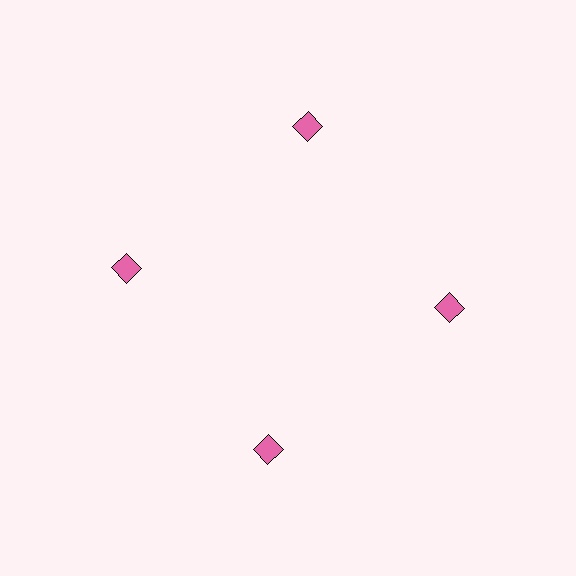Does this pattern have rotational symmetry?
Yes, this pattern has 4-fold rotational symmetry. It looks the same after rotating 90 degrees around the center.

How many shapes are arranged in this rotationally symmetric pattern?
There are 4 shapes, arranged in 4 groups of 1.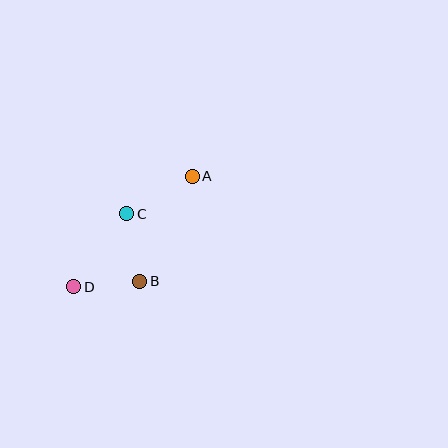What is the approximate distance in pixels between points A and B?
The distance between A and B is approximately 117 pixels.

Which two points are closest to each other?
Points B and D are closest to each other.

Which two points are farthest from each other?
Points A and D are farthest from each other.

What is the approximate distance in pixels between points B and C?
The distance between B and C is approximately 69 pixels.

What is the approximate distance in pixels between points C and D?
The distance between C and D is approximately 91 pixels.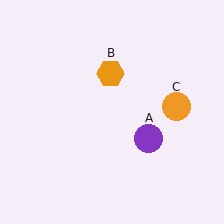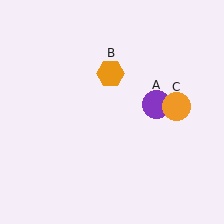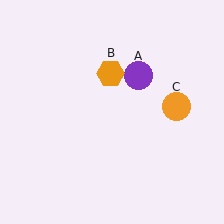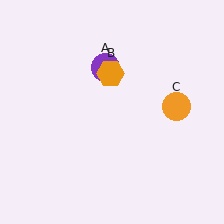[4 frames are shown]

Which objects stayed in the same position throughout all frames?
Orange hexagon (object B) and orange circle (object C) remained stationary.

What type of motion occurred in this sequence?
The purple circle (object A) rotated counterclockwise around the center of the scene.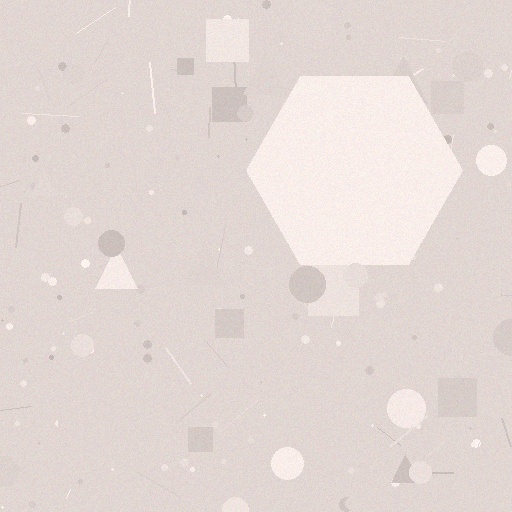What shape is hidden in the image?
A hexagon is hidden in the image.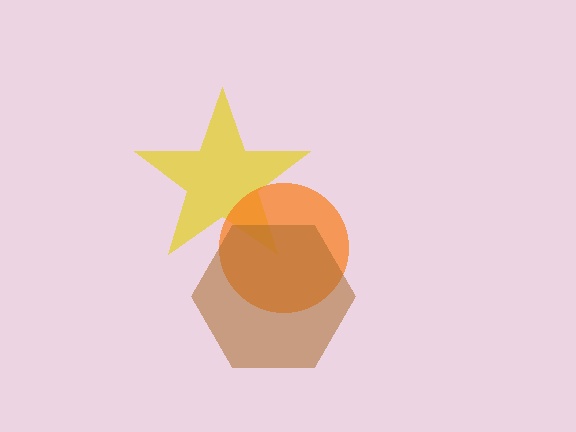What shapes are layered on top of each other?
The layered shapes are: a yellow star, an orange circle, a brown hexagon.